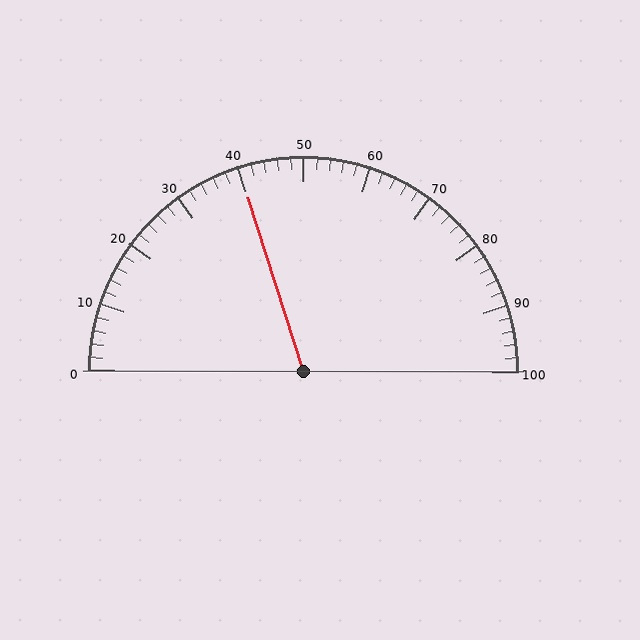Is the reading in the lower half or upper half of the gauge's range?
The reading is in the lower half of the range (0 to 100).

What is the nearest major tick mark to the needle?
The nearest major tick mark is 40.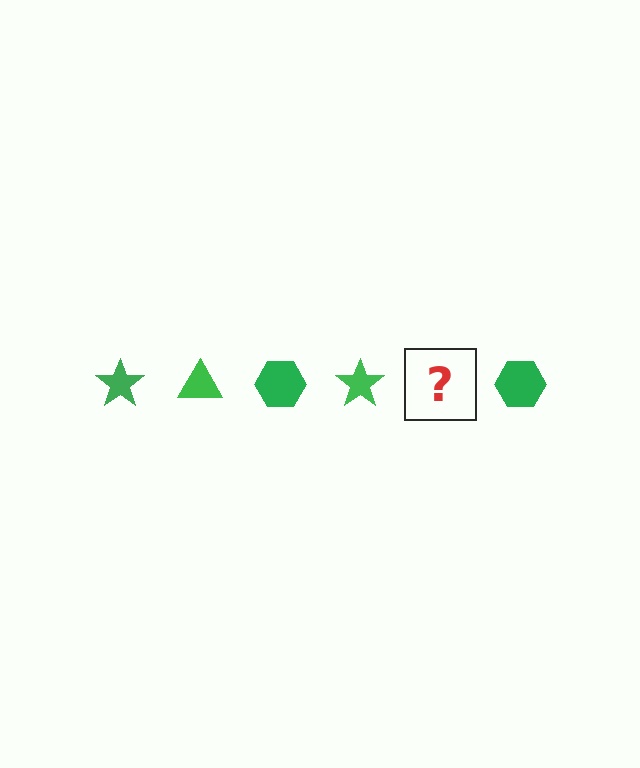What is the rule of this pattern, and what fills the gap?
The rule is that the pattern cycles through star, triangle, hexagon shapes in green. The gap should be filled with a green triangle.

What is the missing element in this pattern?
The missing element is a green triangle.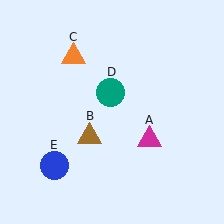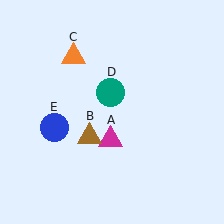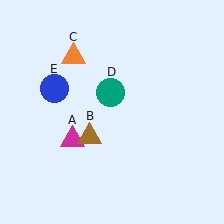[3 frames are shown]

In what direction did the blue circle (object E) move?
The blue circle (object E) moved up.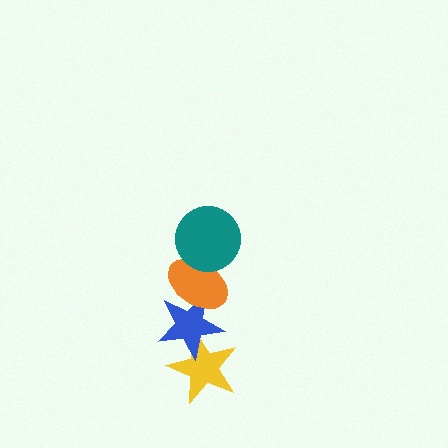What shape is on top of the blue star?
The orange ellipse is on top of the blue star.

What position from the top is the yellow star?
The yellow star is 4th from the top.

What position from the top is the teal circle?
The teal circle is 1st from the top.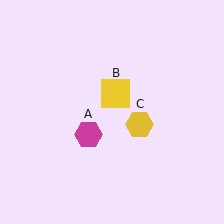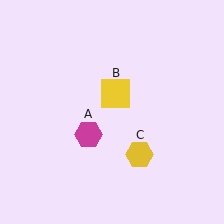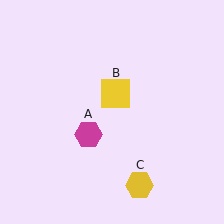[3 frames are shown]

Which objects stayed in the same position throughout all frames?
Magenta hexagon (object A) and yellow square (object B) remained stationary.